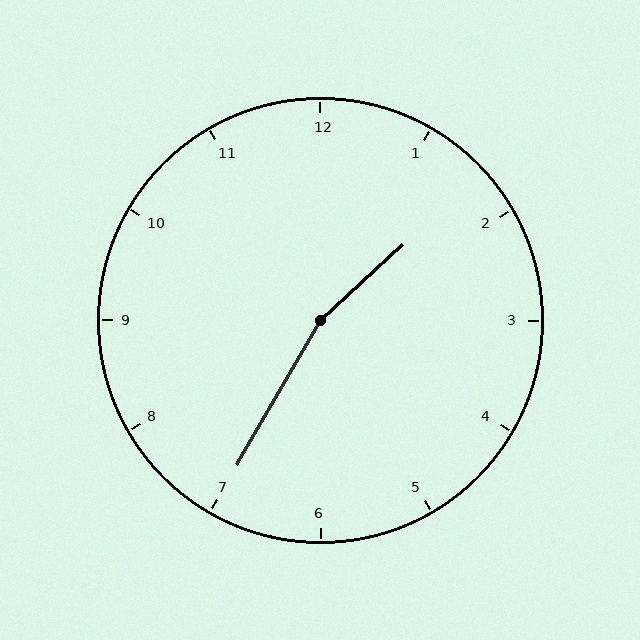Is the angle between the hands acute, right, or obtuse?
It is obtuse.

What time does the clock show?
1:35.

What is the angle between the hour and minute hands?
Approximately 162 degrees.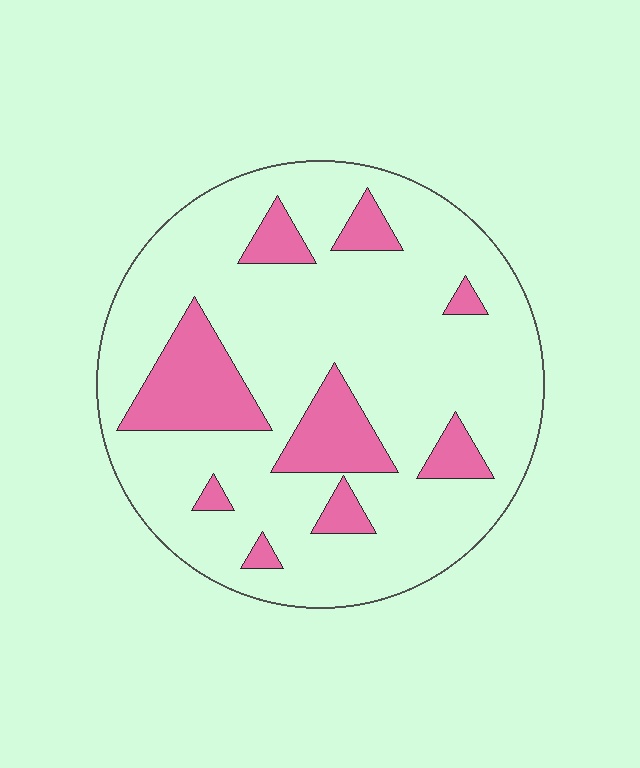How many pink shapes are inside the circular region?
9.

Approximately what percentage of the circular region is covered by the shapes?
Approximately 20%.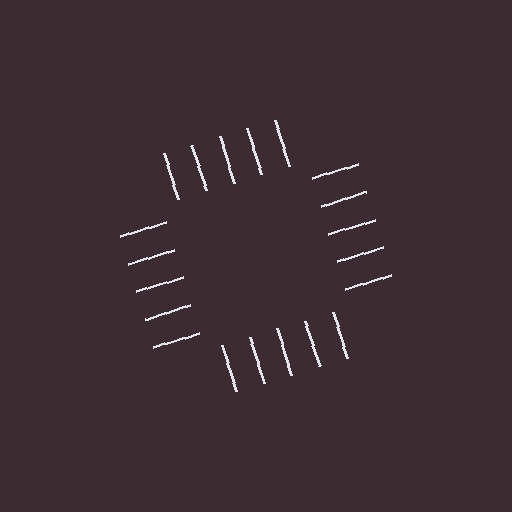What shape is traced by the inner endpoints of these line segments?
An illusory square — the line segments terminate on its edges but no continuous stroke is drawn.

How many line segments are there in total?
20 — 5 along each of the 4 edges.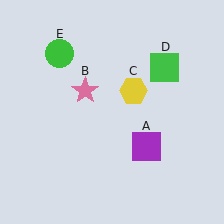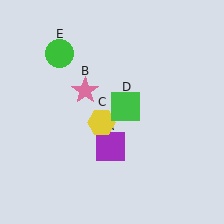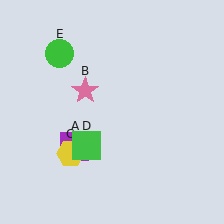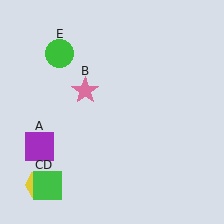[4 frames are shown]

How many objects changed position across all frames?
3 objects changed position: purple square (object A), yellow hexagon (object C), green square (object D).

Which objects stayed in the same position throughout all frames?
Pink star (object B) and green circle (object E) remained stationary.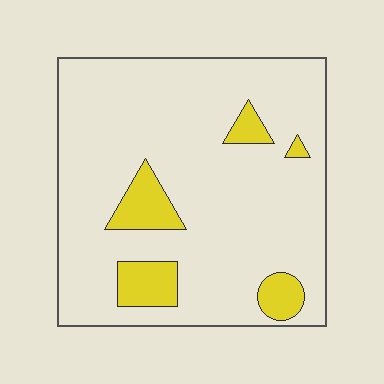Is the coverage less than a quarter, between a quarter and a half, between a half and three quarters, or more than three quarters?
Less than a quarter.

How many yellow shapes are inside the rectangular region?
5.